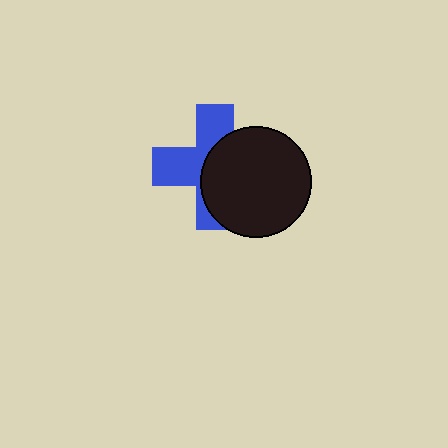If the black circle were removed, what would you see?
You would see the complete blue cross.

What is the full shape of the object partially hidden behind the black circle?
The partially hidden object is a blue cross.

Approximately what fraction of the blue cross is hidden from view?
Roughly 51% of the blue cross is hidden behind the black circle.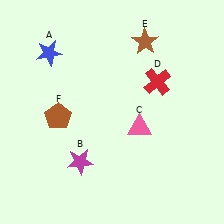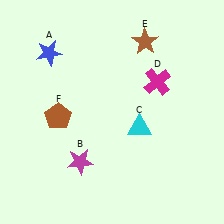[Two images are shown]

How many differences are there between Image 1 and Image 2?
There are 2 differences between the two images.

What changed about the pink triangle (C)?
In Image 1, C is pink. In Image 2, it changed to cyan.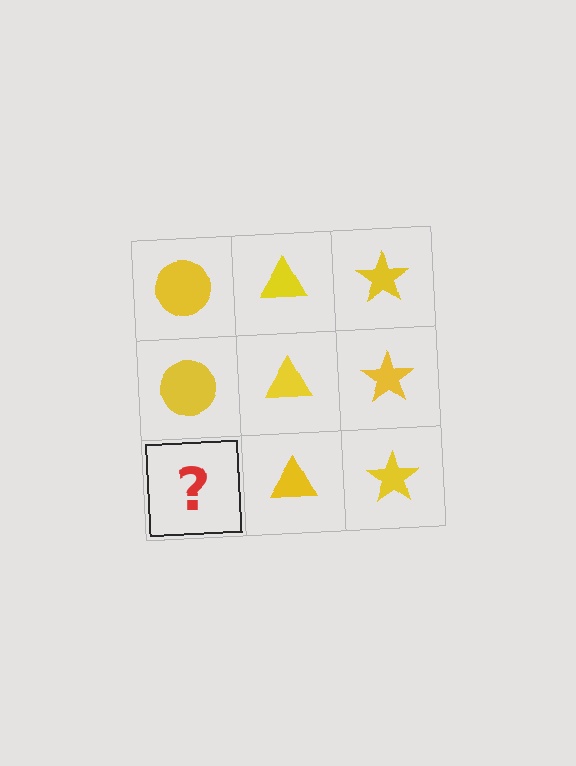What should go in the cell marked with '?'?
The missing cell should contain a yellow circle.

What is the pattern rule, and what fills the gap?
The rule is that each column has a consistent shape. The gap should be filled with a yellow circle.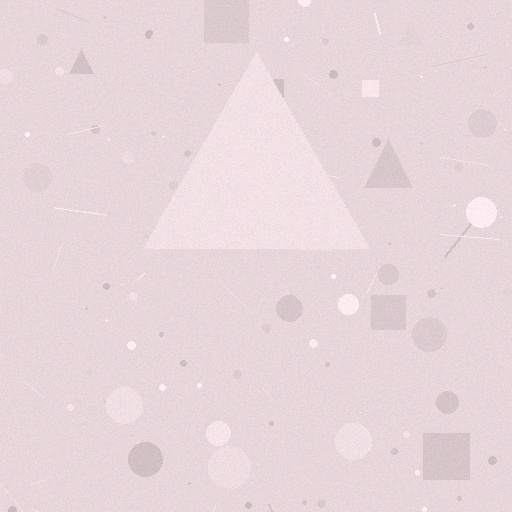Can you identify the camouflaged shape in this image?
The camouflaged shape is a triangle.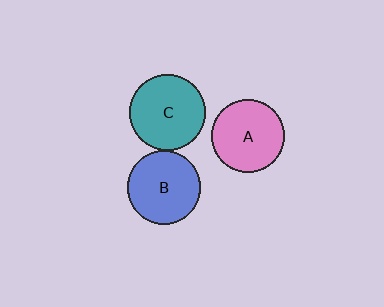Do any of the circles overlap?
No, none of the circles overlap.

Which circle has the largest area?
Circle C (teal).